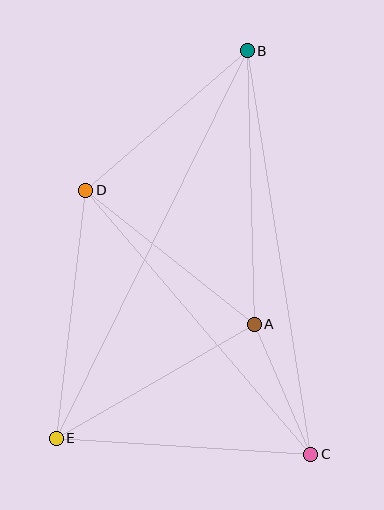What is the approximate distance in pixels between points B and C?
The distance between B and C is approximately 408 pixels.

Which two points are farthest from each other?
Points B and E are farthest from each other.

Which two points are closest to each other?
Points A and C are closest to each other.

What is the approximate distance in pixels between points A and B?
The distance between A and B is approximately 273 pixels.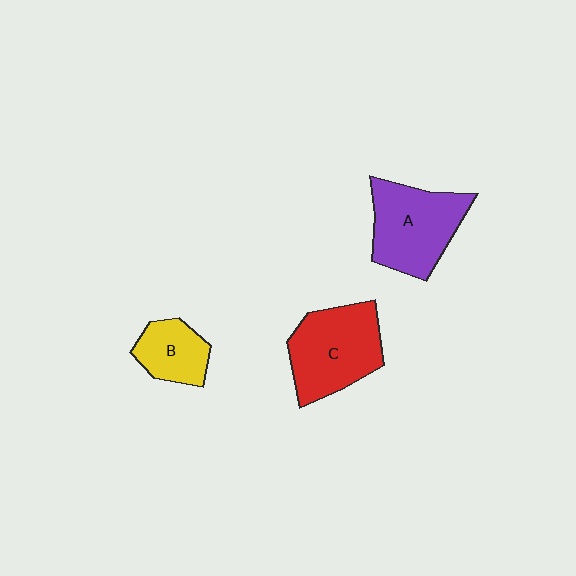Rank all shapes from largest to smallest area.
From largest to smallest: C (red), A (purple), B (yellow).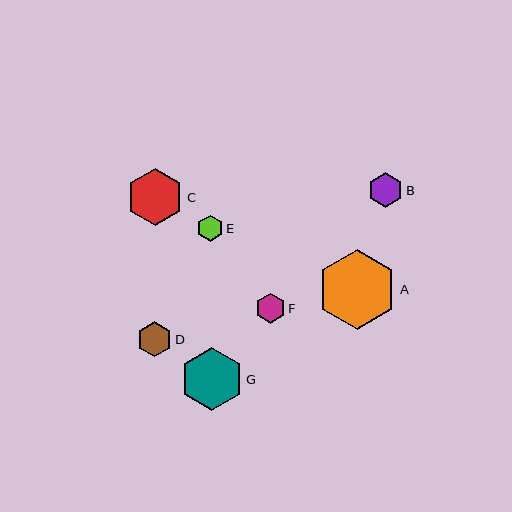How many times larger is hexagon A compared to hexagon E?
Hexagon A is approximately 3.1 times the size of hexagon E.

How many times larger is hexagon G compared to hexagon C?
Hexagon G is approximately 1.1 times the size of hexagon C.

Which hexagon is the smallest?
Hexagon E is the smallest with a size of approximately 26 pixels.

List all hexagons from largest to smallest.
From largest to smallest: A, G, C, D, B, F, E.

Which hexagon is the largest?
Hexagon A is the largest with a size of approximately 80 pixels.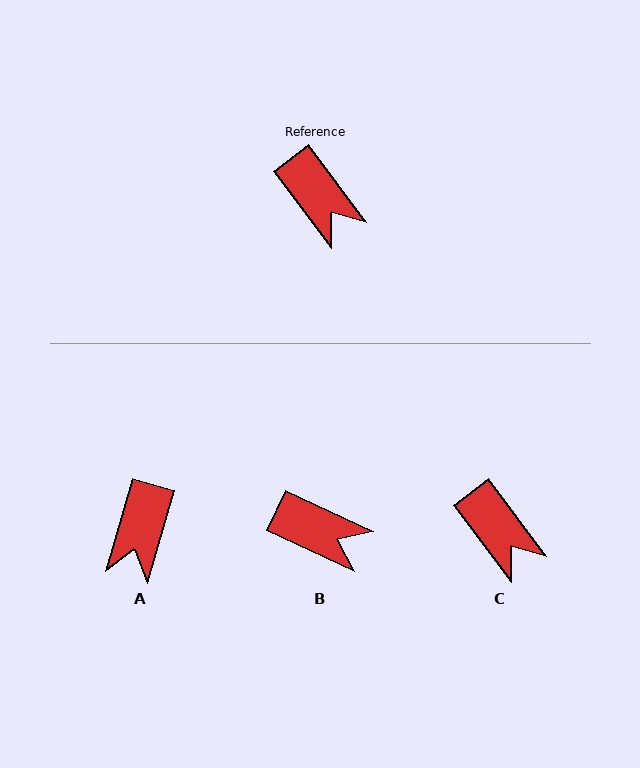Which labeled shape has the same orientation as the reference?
C.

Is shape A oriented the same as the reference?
No, it is off by about 53 degrees.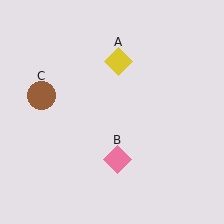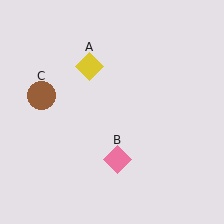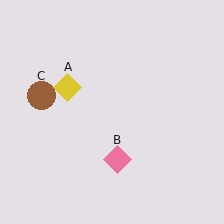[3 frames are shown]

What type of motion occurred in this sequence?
The yellow diamond (object A) rotated counterclockwise around the center of the scene.